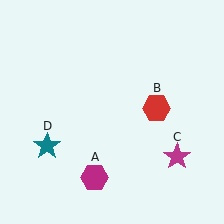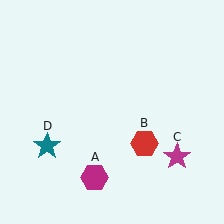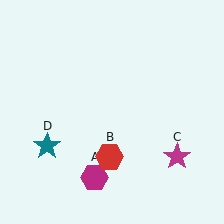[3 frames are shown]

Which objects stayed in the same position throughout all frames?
Magenta hexagon (object A) and magenta star (object C) and teal star (object D) remained stationary.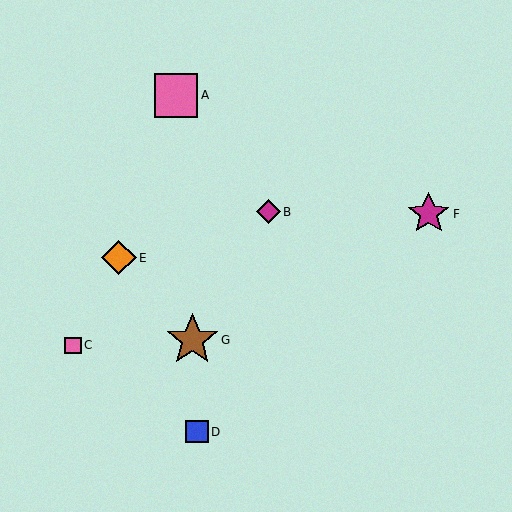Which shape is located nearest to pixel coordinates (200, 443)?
The blue square (labeled D) at (197, 432) is nearest to that location.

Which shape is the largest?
The brown star (labeled G) is the largest.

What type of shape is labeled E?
Shape E is an orange diamond.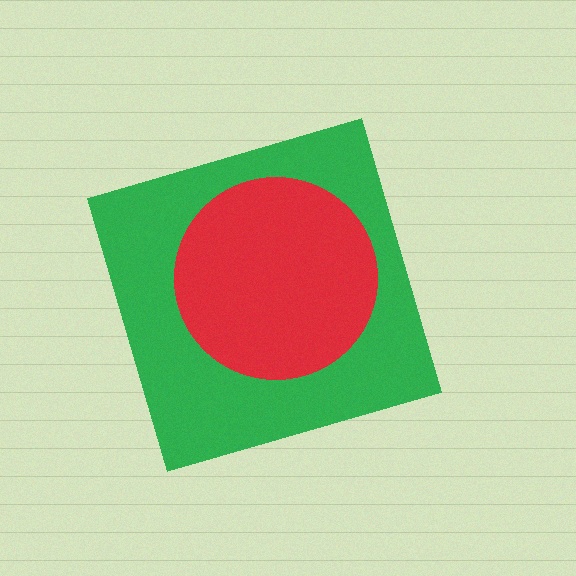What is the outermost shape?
The green diamond.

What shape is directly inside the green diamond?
The red circle.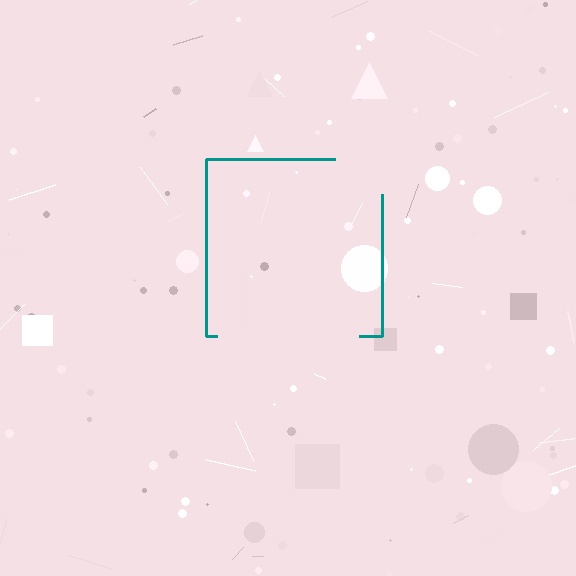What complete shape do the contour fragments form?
The contour fragments form a square.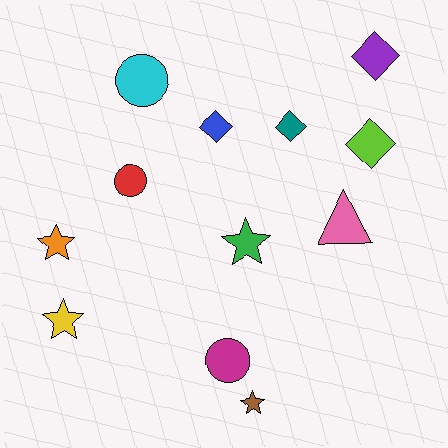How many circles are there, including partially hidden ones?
There are 3 circles.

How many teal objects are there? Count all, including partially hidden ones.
There is 1 teal object.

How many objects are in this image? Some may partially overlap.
There are 12 objects.